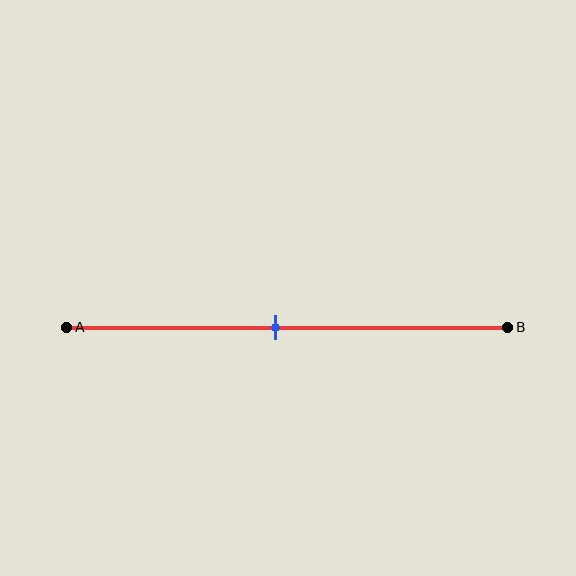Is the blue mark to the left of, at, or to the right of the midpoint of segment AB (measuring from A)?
The blue mark is approximately at the midpoint of segment AB.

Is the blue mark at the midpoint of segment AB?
Yes, the mark is approximately at the midpoint.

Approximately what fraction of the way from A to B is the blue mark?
The blue mark is approximately 45% of the way from A to B.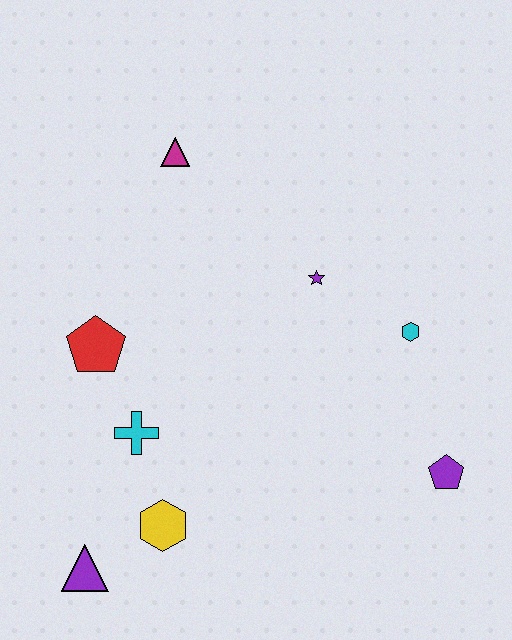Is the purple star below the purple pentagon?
No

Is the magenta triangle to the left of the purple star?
Yes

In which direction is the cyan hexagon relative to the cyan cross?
The cyan hexagon is to the right of the cyan cross.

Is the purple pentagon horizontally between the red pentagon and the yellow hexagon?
No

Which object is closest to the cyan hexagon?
The purple star is closest to the cyan hexagon.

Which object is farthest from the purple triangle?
The magenta triangle is farthest from the purple triangle.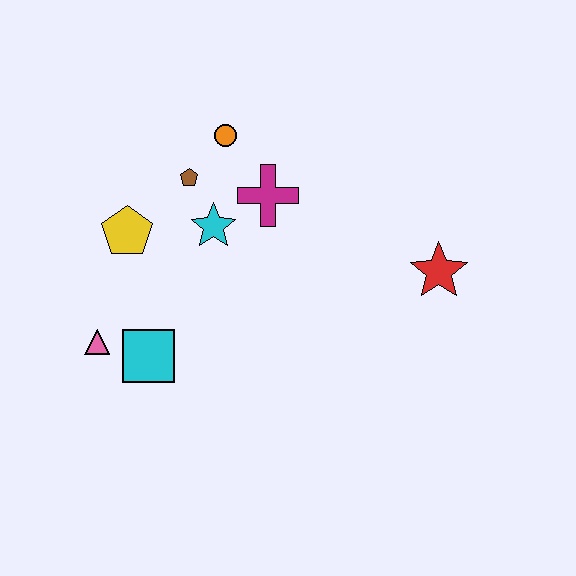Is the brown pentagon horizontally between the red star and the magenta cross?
No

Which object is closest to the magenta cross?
The cyan star is closest to the magenta cross.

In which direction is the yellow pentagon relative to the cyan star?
The yellow pentagon is to the left of the cyan star.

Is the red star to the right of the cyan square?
Yes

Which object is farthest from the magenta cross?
The pink triangle is farthest from the magenta cross.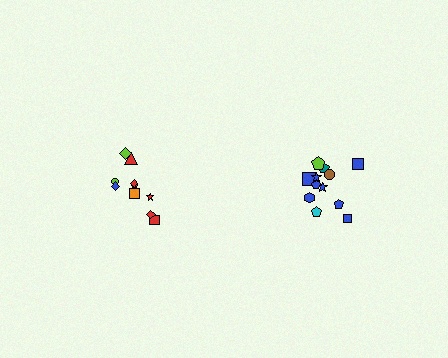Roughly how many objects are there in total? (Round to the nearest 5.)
Roughly 20 objects in total.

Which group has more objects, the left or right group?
The right group.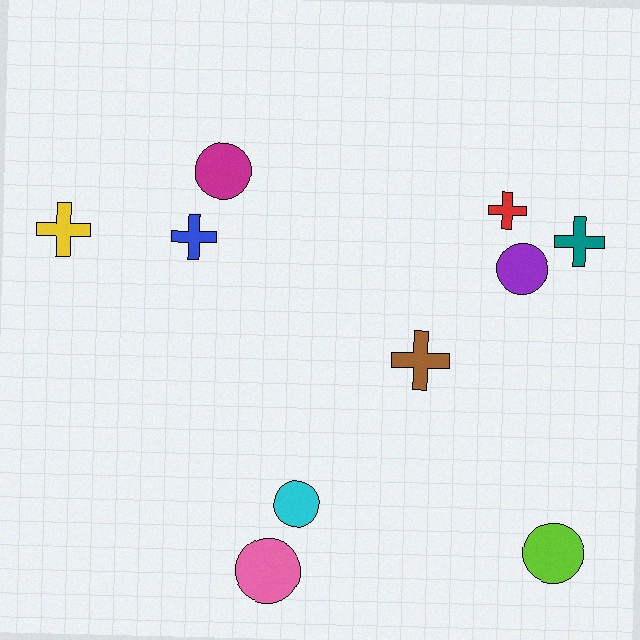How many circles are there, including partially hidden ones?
There are 5 circles.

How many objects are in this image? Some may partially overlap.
There are 10 objects.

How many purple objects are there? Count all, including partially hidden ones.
There is 1 purple object.